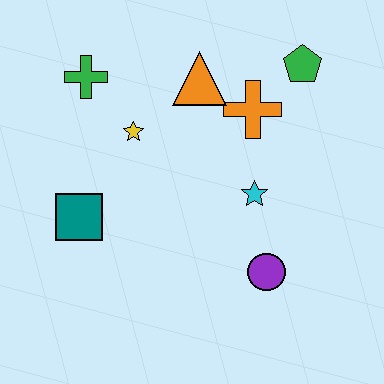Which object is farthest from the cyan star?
The green cross is farthest from the cyan star.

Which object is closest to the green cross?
The yellow star is closest to the green cross.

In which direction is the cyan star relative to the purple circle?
The cyan star is above the purple circle.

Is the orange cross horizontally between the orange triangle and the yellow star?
No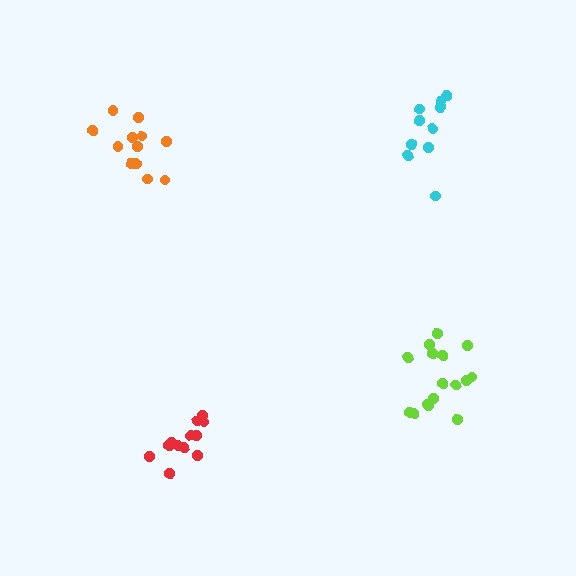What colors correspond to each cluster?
The clusters are colored: orange, red, cyan, lime.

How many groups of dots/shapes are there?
There are 4 groups.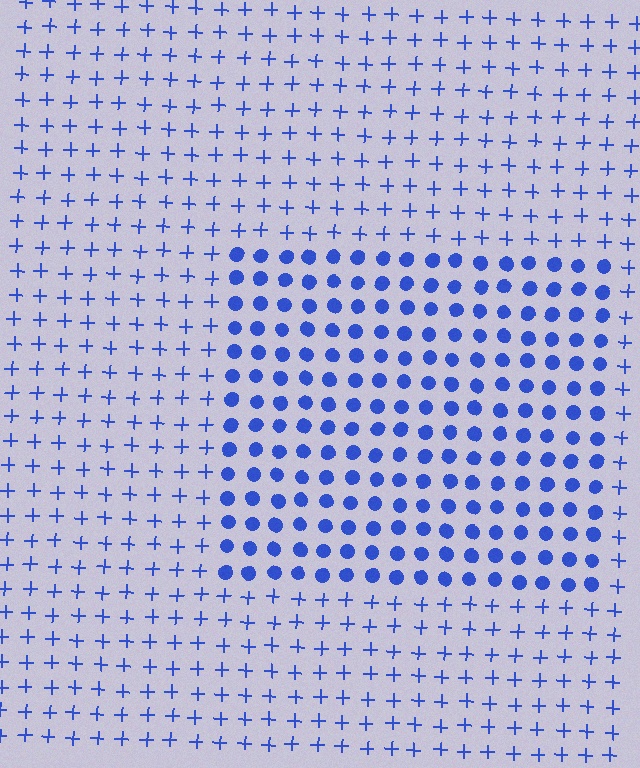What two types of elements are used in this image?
The image uses circles inside the rectangle region and plus signs outside it.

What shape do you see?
I see a rectangle.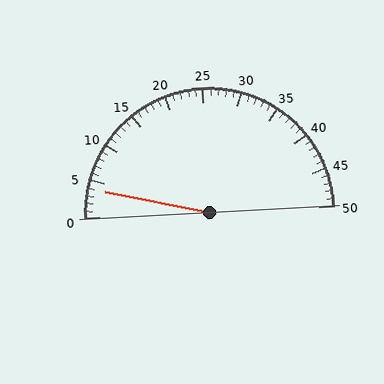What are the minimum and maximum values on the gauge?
The gauge ranges from 0 to 50.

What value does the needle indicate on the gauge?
The needle indicates approximately 4.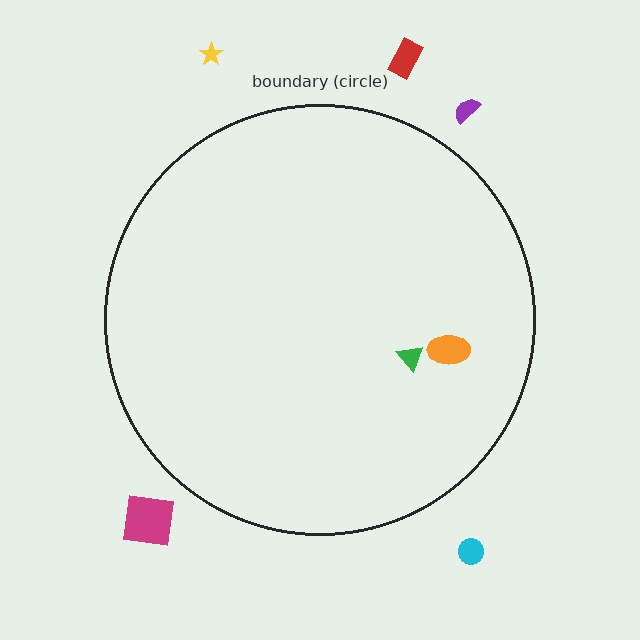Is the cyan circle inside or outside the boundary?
Outside.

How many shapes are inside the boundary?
2 inside, 5 outside.